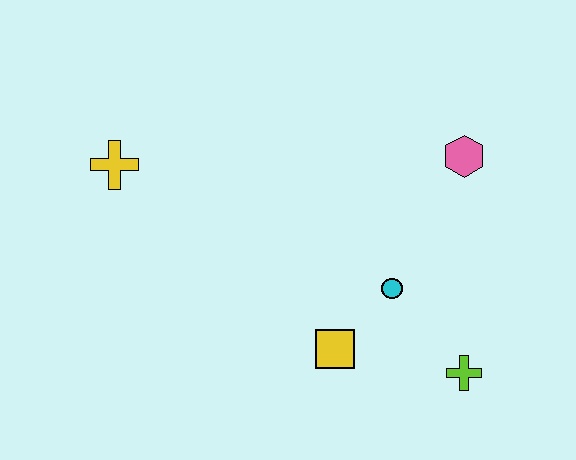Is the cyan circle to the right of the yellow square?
Yes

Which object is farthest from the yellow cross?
The lime cross is farthest from the yellow cross.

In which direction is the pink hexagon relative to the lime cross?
The pink hexagon is above the lime cross.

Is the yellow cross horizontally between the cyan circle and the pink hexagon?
No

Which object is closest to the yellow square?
The cyan circle is closest to the yellow square.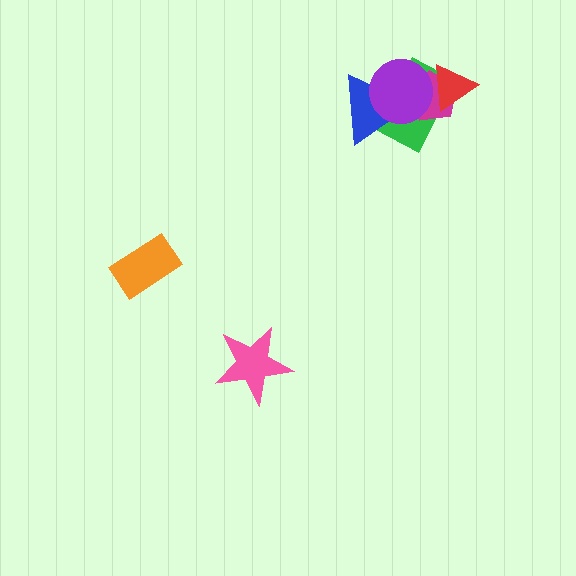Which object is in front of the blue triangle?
The purple circle is in front of the blue triangle.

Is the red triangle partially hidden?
Yes, it is partially covered by another shape.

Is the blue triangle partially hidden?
Yes, it is partially covered by another shape.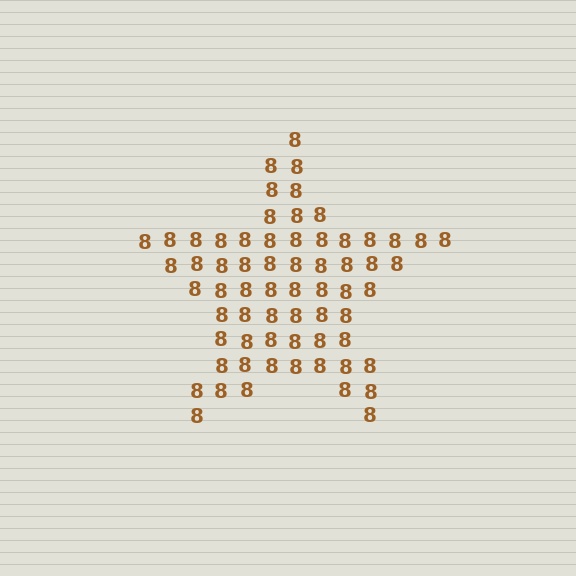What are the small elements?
The small elements are digit 8's.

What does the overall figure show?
The overall figure shows a star.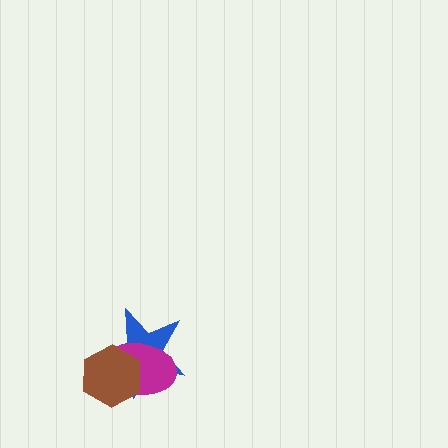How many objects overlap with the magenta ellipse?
2 objects overlap with the magenta ellipse.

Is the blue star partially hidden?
Yes, it is partially covered by another shape.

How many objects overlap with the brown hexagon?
2 objects overlap with the brown hexagon.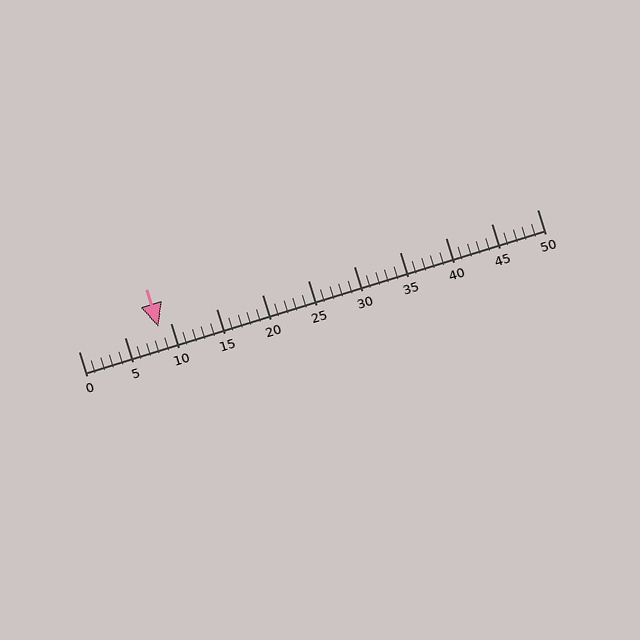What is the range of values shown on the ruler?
The ruler shows values from 0 to 50.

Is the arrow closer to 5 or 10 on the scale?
The arrow is closer to 10.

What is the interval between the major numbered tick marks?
The major tick marks are spaced 5 units apart.